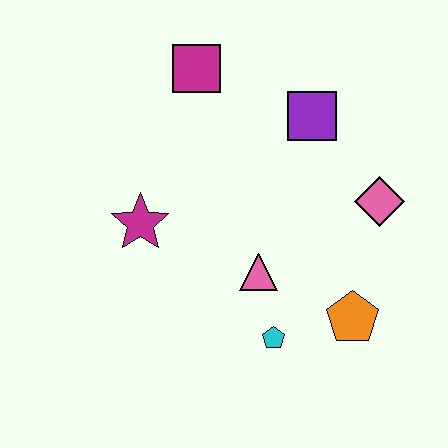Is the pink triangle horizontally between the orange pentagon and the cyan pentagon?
No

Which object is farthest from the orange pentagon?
The magenta square is farthest from the orange pentagon.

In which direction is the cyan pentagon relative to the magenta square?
The cyan pentagon is below the magenta square.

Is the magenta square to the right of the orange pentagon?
No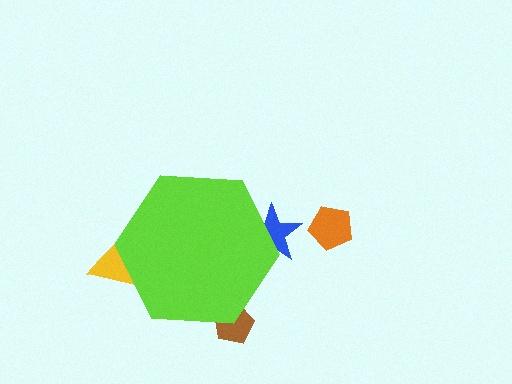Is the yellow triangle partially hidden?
Yes, the yellow triangle is partially hidden behind the lime hexagon.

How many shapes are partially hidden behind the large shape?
3 shapes are partially hidden.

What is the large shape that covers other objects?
A lime hexagon.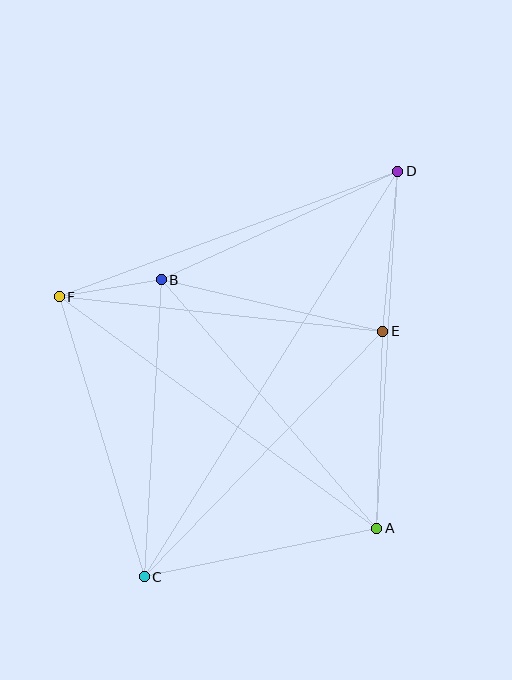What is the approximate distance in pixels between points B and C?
The distance between B and C is approximately 297 pixels.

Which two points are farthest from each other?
Points C and D are farthest from each other.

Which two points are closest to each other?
Points B and F are closest to each other.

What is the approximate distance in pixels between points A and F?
The distance between A and F is approximately 393 pixels.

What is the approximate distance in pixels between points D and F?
The distance between D and F is approximately 361 pixels.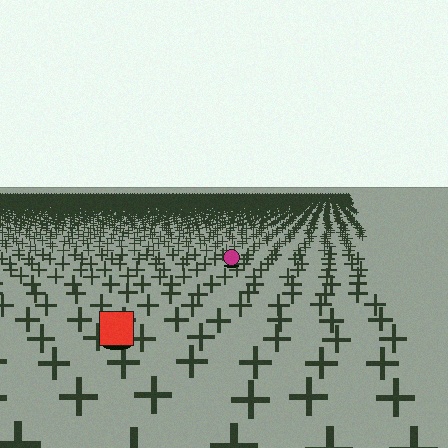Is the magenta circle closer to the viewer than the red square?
No. The red square is closer — you can tell from the texture gradient: the ground texture is coarser near it.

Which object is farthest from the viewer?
The magenta circle is farthest from the viewer. It appears smaller and the ground texture around it is denser.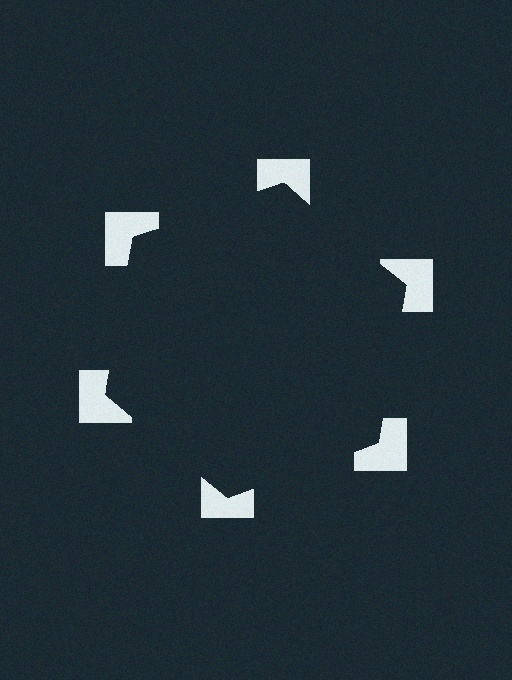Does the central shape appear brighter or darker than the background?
It typically appears slightly darker than the background, even though no actual brightness change is drawn.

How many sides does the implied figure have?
6 sides.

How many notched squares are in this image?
There are 6 — one at each vertex of the illusory hexagon.